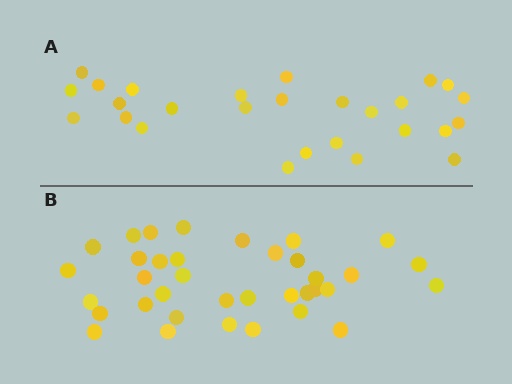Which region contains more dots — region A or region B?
Region B (the bottom region) has more dots.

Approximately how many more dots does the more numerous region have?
Region B has roughly 8 or so more dots than region A.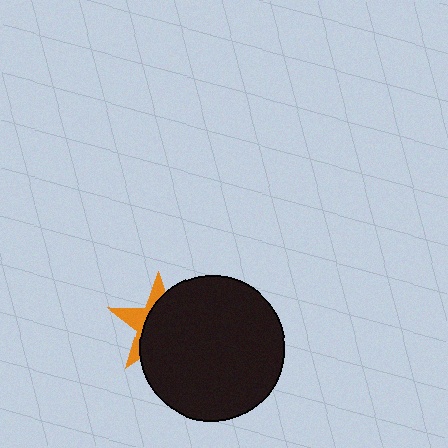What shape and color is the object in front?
The object in front is a black circle.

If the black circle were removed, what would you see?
You would see the complete orange star.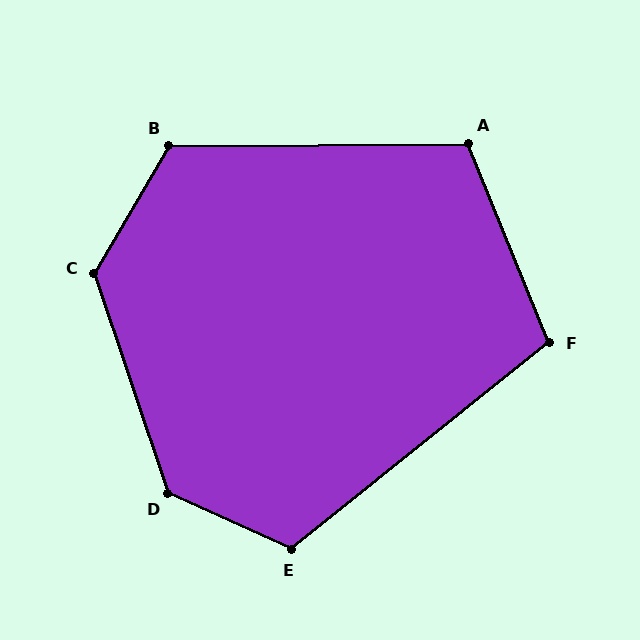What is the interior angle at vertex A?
Approximately 112 degrees (obtuse).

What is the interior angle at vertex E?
Approximately 117 degrees (obtuse).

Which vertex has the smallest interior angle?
F, at approximately 106 degrees.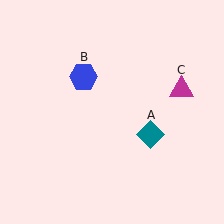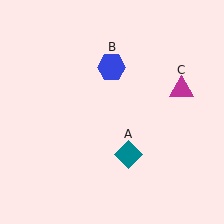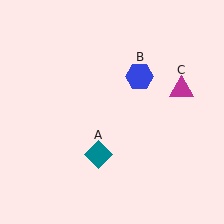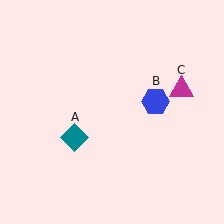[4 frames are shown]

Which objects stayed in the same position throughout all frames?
Magenta triangle (object C) remained stationary.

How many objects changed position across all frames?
2 objects changed position: teal diamond (object A), blue hexagon (object B).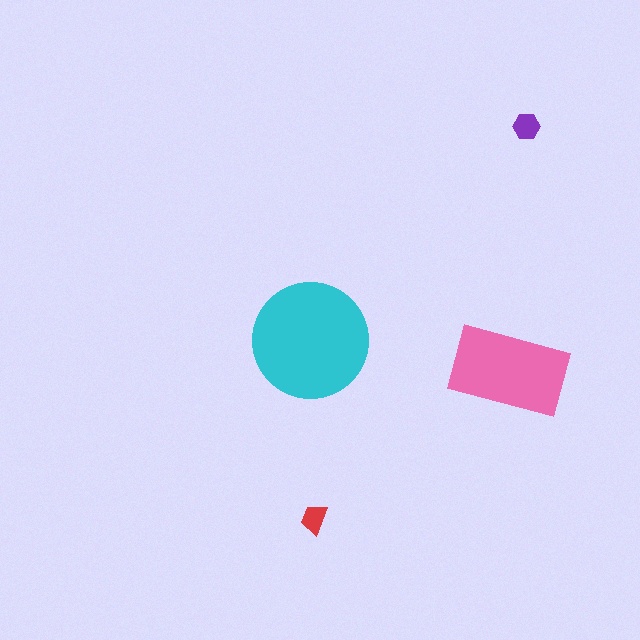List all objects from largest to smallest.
The cyan circle, the pink rectangle, the purple hexagon, the red trapezoid.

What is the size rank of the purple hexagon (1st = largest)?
3rd.